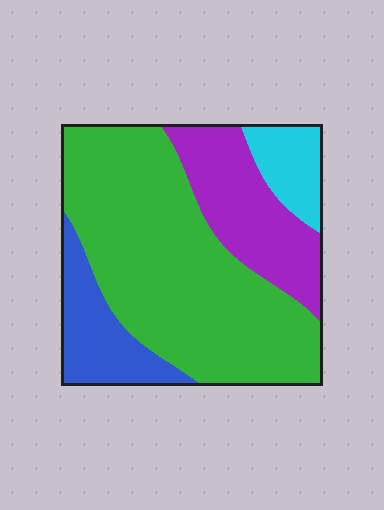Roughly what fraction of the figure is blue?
Blue takes up about one eighth (1/8) of the figure.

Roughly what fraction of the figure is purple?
Purple covers roughly 20% of the figure.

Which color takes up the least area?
Cyan, at roughly 10%.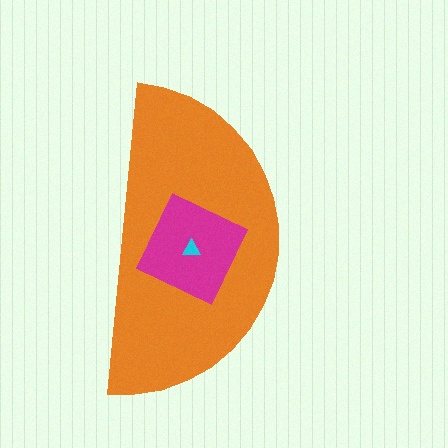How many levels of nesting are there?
3.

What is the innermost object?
The cyan triangle.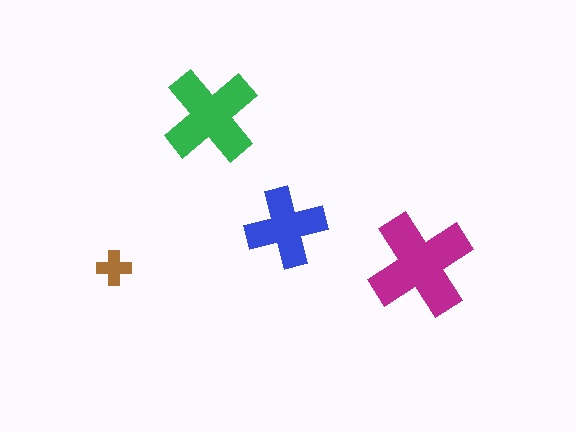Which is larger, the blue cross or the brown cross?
The blue one.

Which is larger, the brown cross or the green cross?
The green one.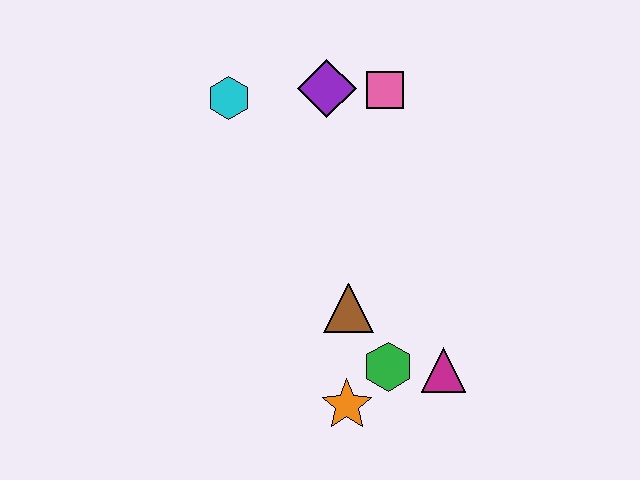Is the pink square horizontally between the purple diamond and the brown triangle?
No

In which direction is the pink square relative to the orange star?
The pink square is above the orange star.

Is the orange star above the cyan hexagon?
No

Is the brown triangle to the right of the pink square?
No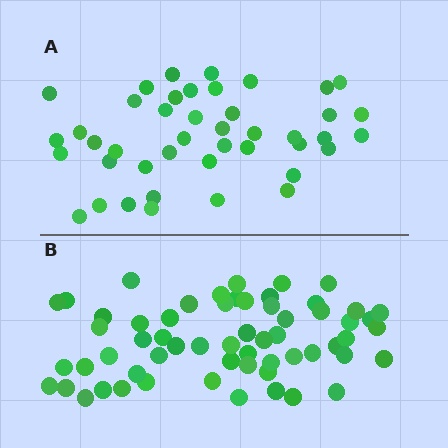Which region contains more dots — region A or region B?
Region B (the bottom region) has more dots.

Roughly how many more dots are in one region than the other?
Region B has approximately 15 more dots than region A.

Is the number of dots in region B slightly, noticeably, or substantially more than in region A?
Region B has noticeably more, but not dramatically so. The ratio is roughly 1.4 to 1.